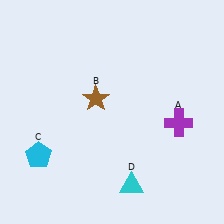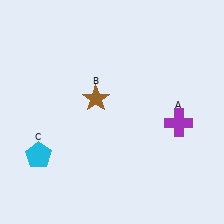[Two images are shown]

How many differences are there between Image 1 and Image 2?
There is 1 difference between the two images.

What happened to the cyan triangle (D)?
The cyan triangle (D) was removed in Image 2. It was in the bottom-right area of Image 1.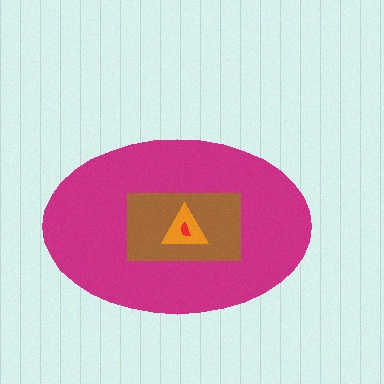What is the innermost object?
The red semicircle.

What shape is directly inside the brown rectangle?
The orange triangle.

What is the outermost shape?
The magenta ellipse.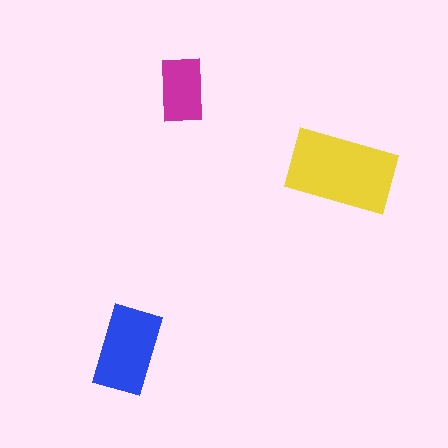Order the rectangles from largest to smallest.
the yellow one, the blue one, the magenta one.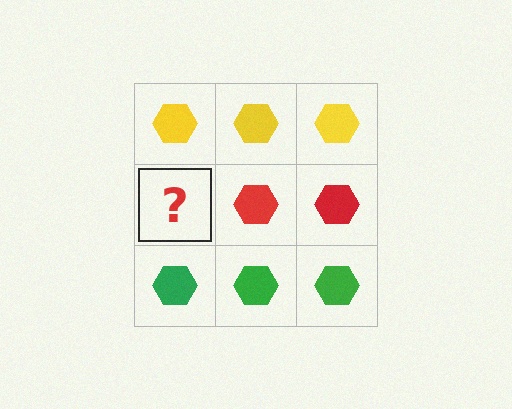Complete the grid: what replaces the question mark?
The question mark should be replaced with a red hexagon.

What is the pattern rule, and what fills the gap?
The rule is that each row has a consistent color. The gap should be filled with a red hexagon.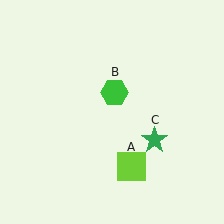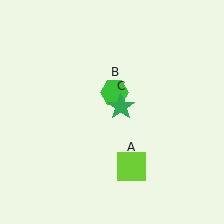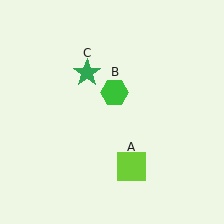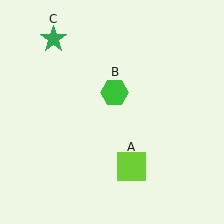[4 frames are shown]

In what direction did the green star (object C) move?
The green star (object C) moved up and to the left.